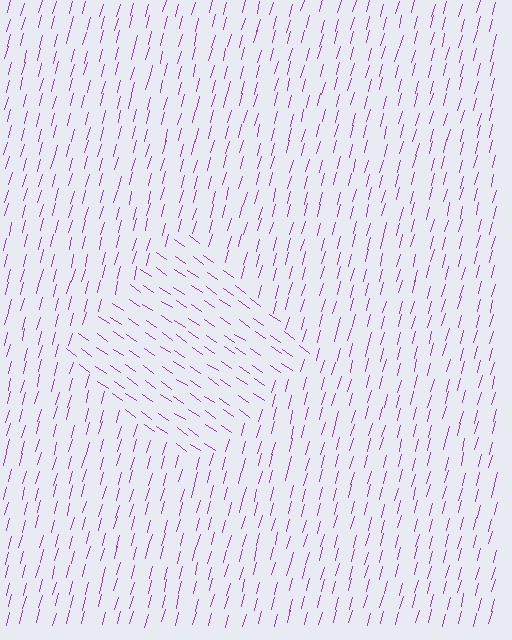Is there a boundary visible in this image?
Yes, there is a texture boundary formed by a change in line orientation.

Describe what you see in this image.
The image is filled with small purple line segments. A diamond region in the image has lines oriented differently from the surrounding lines, creating a visible texture boundary.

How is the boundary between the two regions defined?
The boundary is defined purely by a change in line orientation (approximately 70 degrees difference). All lines are the same color and thickness.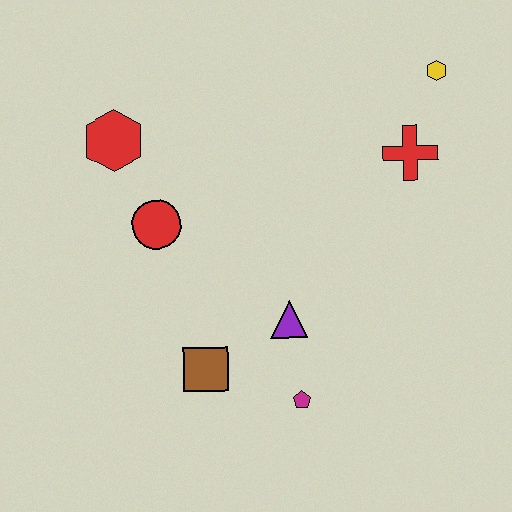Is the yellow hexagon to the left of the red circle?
No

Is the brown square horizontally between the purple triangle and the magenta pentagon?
No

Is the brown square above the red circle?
No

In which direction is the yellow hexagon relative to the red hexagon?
The yellow hexagon is to the right of the red hexagon.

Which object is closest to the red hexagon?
The red circle is closest to the red hexagon.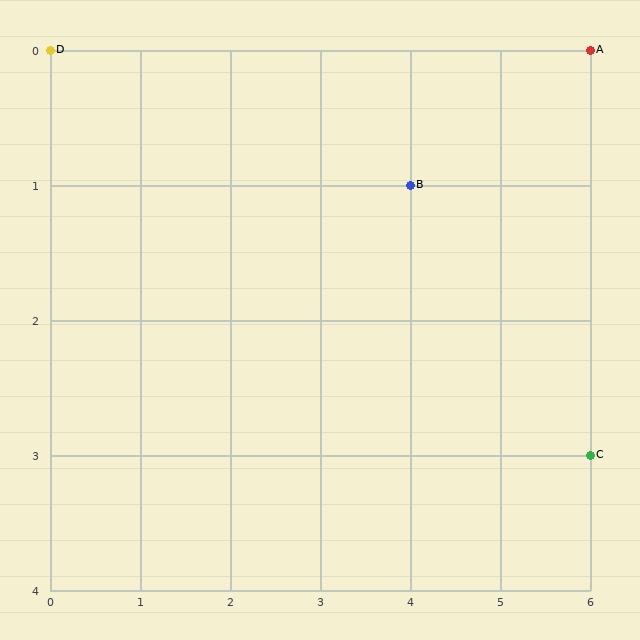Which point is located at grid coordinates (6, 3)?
Point C is at (6, 3).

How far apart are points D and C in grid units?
Points D and C are 6 columns and 3 rows apart (about 6.7 grid units diagonally).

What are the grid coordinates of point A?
Point A is at grid coordinates (6, 0).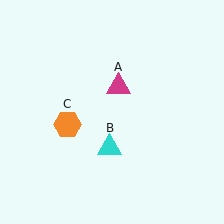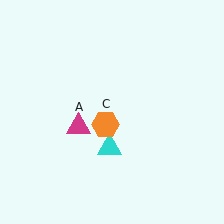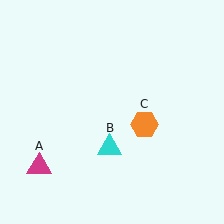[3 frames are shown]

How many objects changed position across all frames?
2 objects changed position: magenta triangle (object A), orange hexagon (object C).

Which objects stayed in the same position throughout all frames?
Cyan triangle (object B) remained stationary.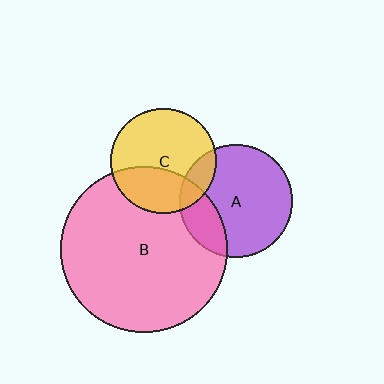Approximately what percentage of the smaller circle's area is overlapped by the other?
Approximately 35%.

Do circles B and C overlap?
Yes.